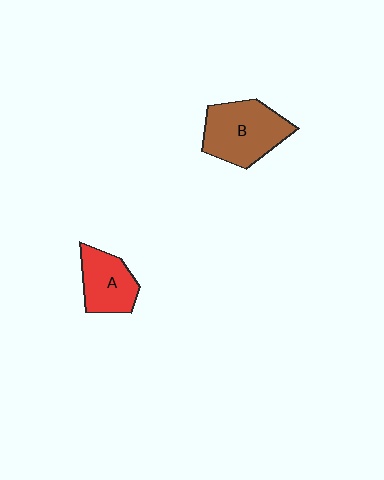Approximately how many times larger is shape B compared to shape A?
Approximately 1.4 times.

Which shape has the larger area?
Shape B (brown).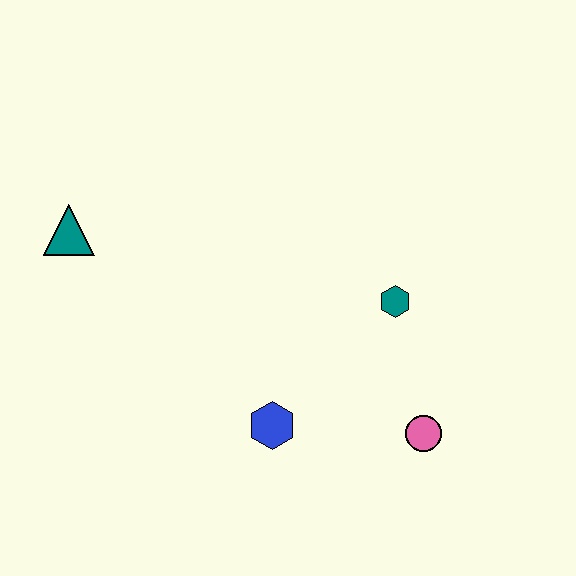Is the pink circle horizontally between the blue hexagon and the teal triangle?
No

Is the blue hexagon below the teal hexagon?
Yes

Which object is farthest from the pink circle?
The teal triangle is farthest from the pink circle.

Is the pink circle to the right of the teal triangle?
Yes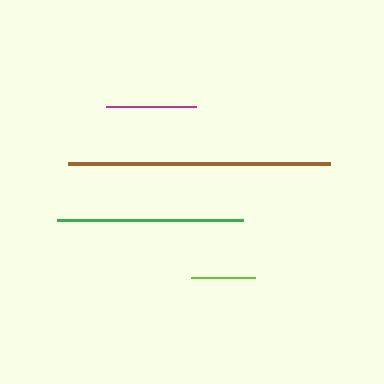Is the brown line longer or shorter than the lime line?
The brown line is longer than the lime line.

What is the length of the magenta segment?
The magenta segment is approximately 90 pixels long.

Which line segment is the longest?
The brown line is the longest at approximately 263 pixels.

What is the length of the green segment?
The green segment is approximately 186 pixels long.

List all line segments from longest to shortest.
From longest to shortest: brown, green, magenta, lime.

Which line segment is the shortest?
The lime line is the shortest at approximately 64 pixels.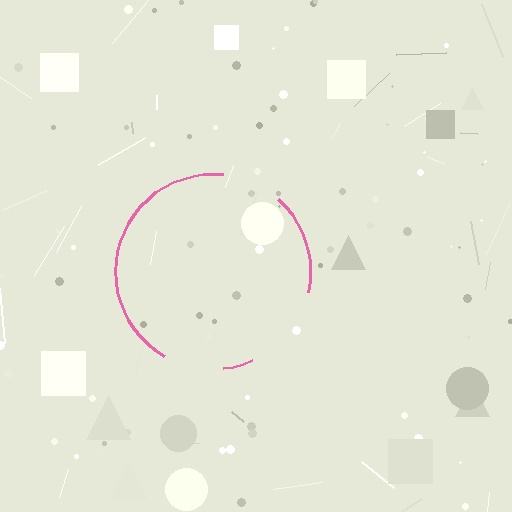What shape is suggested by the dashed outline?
The dashed outline suggests a circle.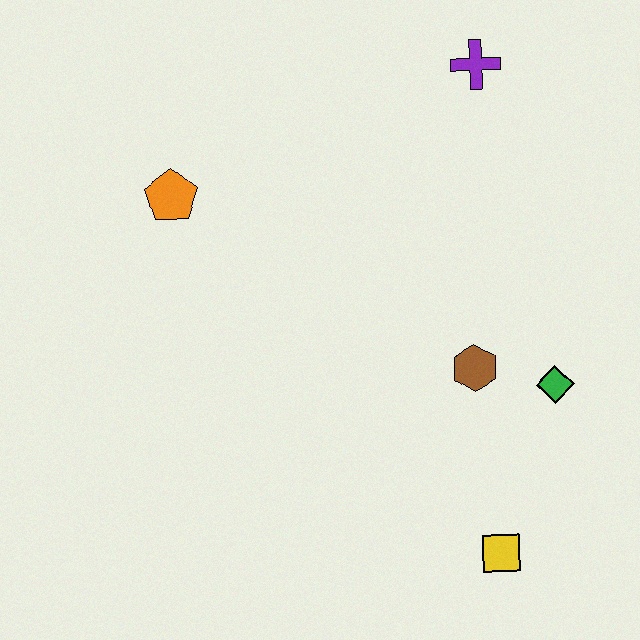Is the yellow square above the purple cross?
No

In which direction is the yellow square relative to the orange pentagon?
The yellow square is below the orange pentagon.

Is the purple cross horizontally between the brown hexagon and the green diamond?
Yes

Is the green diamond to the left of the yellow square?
No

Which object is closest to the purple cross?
The brown hexagon is closest to the purple cross.